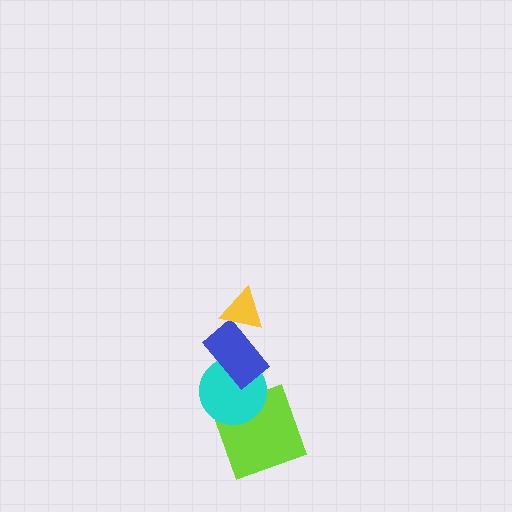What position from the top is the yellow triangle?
The yellow triangle is 1st from the top.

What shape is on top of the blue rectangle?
The yellow triangle is on top of the blue rectangle.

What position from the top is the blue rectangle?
The blue rectangle is 2nd from the top.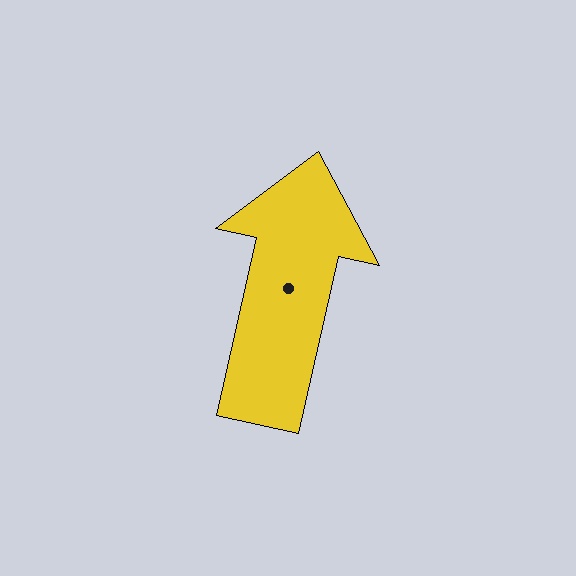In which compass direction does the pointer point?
North.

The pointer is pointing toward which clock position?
Roughly 12 o'clock.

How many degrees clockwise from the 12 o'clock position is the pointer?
Approximately 13 degrees.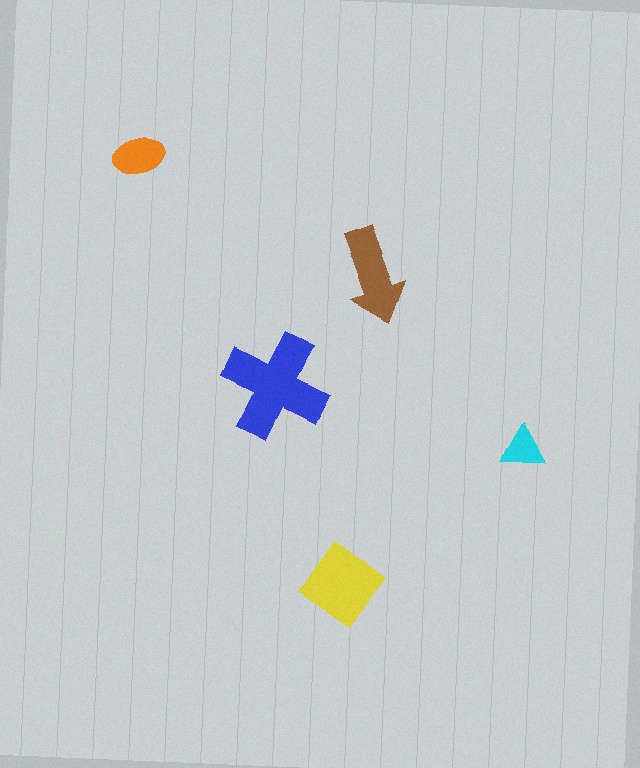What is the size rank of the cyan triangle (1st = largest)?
5th.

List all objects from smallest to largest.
The cyan triangle, the orange ellipse, the brown arrow, the yellow diamond, the blue cross.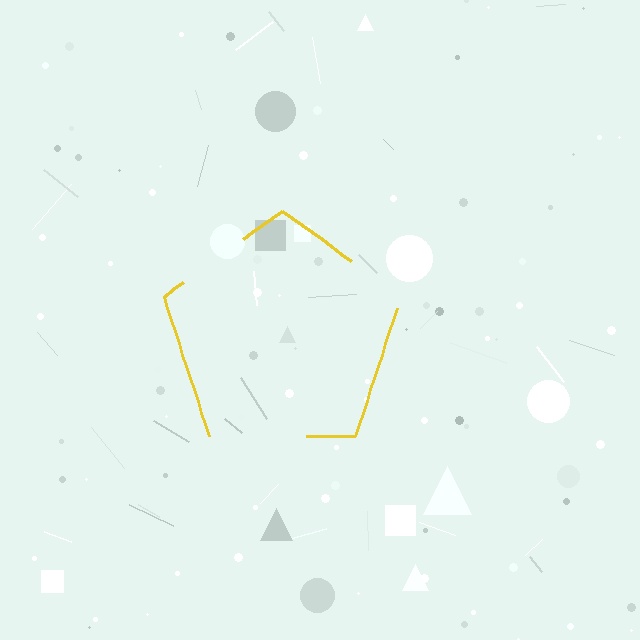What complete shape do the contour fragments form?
The contour fragments form a pentagon.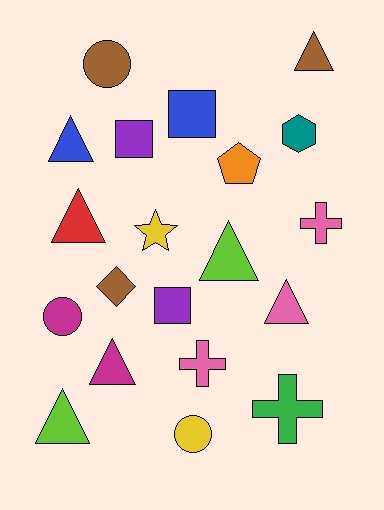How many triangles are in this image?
There are 7 triangles.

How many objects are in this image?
There are 20 objects.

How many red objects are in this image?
There is 1 red object.